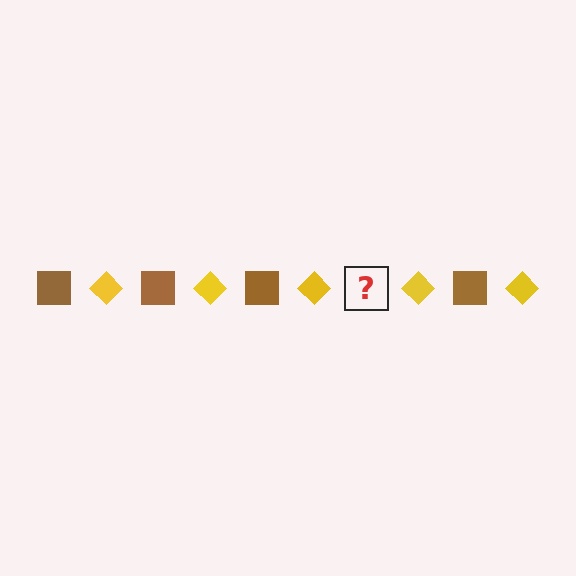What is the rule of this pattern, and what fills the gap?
The rule is that the pattern alternates between brown square and yellow diamond. The gap should be filled with a brown square.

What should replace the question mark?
The question mark should be replaced with a brown square.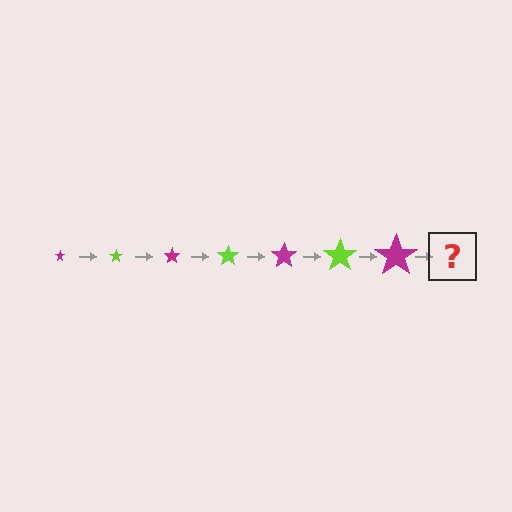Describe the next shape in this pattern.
It should be a lime star, larger than the previous one.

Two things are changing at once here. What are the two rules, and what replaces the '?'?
The two rules are that the star grows larger each step and the color cycles through magenta and lime. The '?' should be a lime star, larger than the previous one.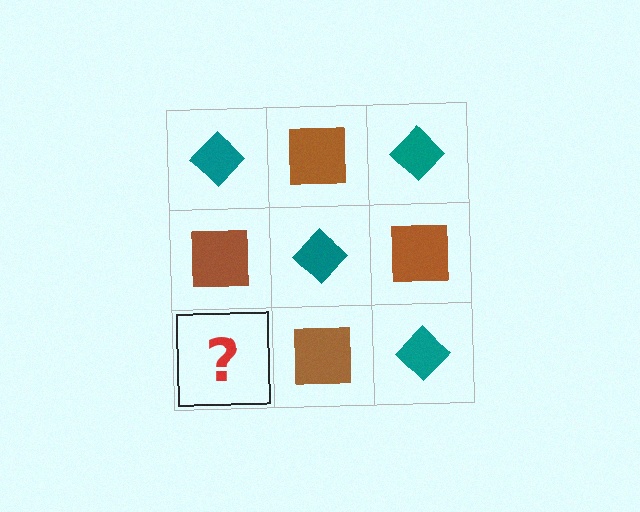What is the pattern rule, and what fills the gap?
The rule is that it alternates teal diamond and brown square in a checkerboard pattern. The gap should be filled with a teal diamond.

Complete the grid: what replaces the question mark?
The question mark should be replaced with a teal diamond.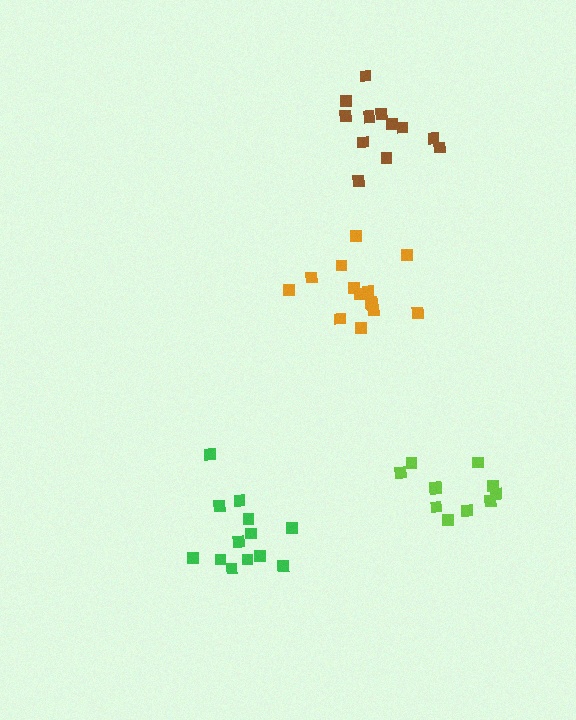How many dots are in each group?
Group 1: 14 dots, Group 2: 11 dots, Group 3: 13 dots, Group 4: 13 dots (51 total).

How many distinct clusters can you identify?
There are 4 distinct clusters.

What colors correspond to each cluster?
The clusters are colored: orange, lime, green, brown.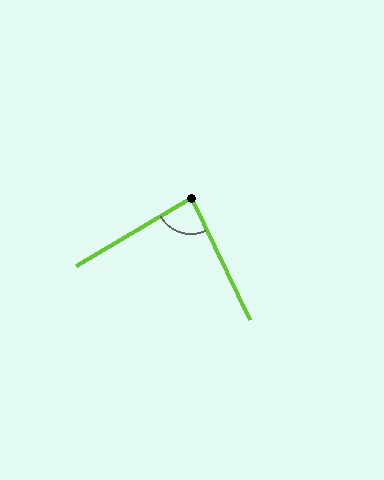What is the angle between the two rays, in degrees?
Approximately 85 degrees.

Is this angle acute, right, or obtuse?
It is approximately a right angle.